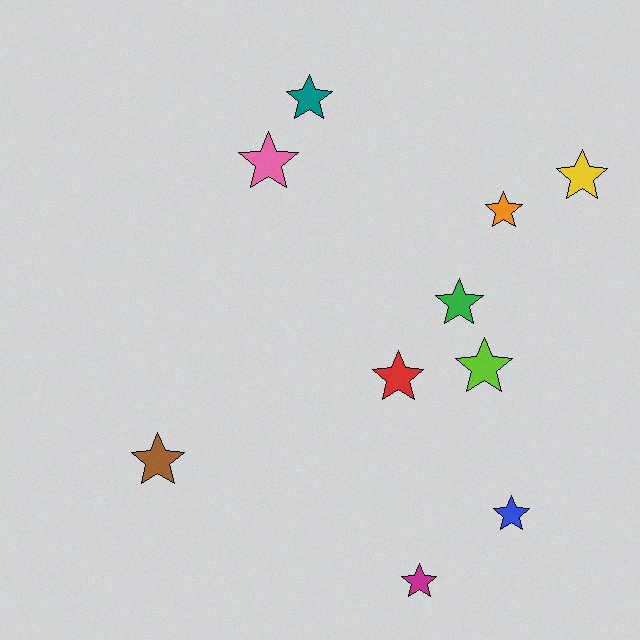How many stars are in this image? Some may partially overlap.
There are 10 stars.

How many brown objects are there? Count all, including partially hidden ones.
There is 1 brown object.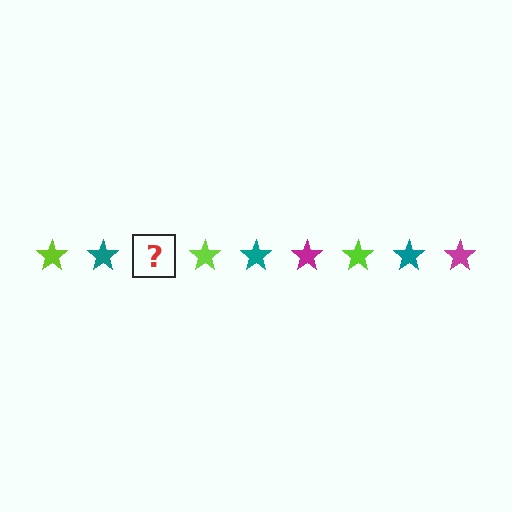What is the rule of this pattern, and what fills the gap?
The rule is that the pattern cycles through lime, teal, magenta stars. The gap should be filled with a magenta star.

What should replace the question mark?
The question mark should be replaced with a magenta star.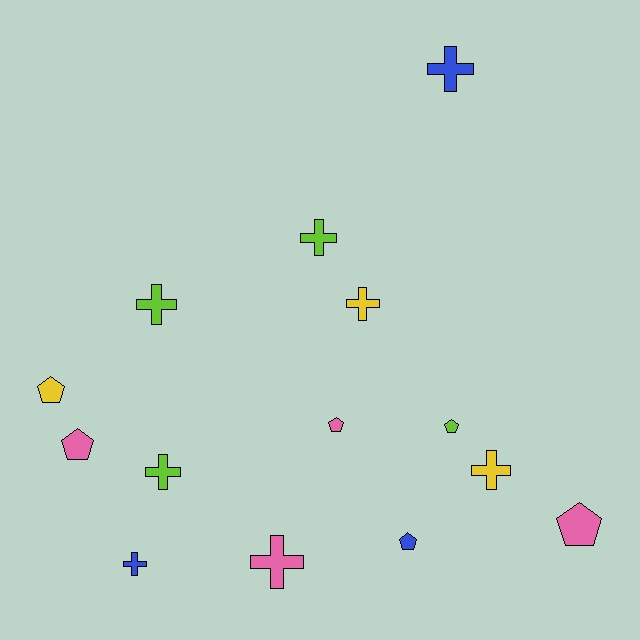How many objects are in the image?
There are 14 objects.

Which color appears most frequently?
Pink, with 4 objects.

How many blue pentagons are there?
There is 1 blue pentagon.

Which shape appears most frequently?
Cross, with 8 objects.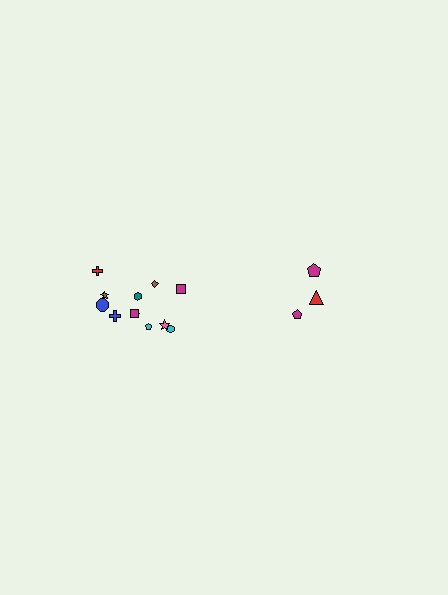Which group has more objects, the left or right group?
The left group.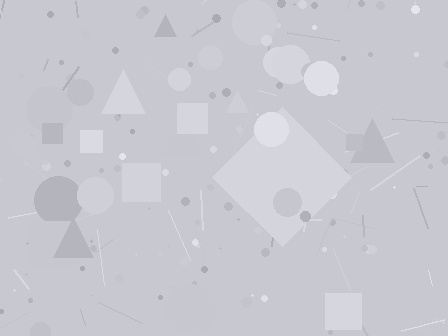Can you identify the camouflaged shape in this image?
The camouflaged shape is a diamond.